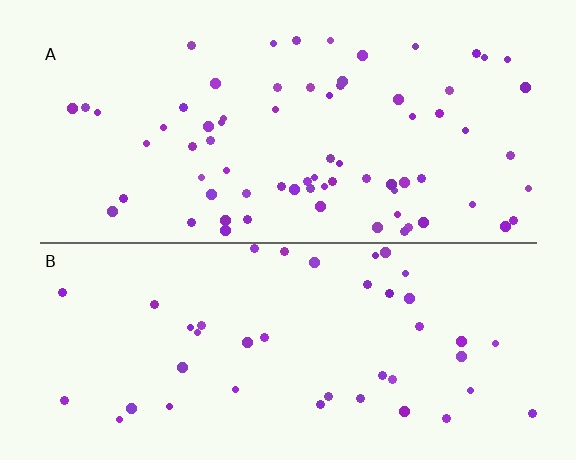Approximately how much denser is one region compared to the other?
Approximately 1.7× — region A over region B.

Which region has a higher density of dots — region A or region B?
A (the top).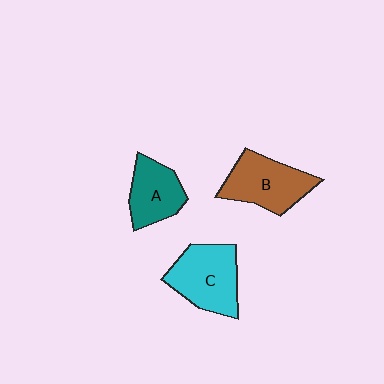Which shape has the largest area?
Shape C (cyan).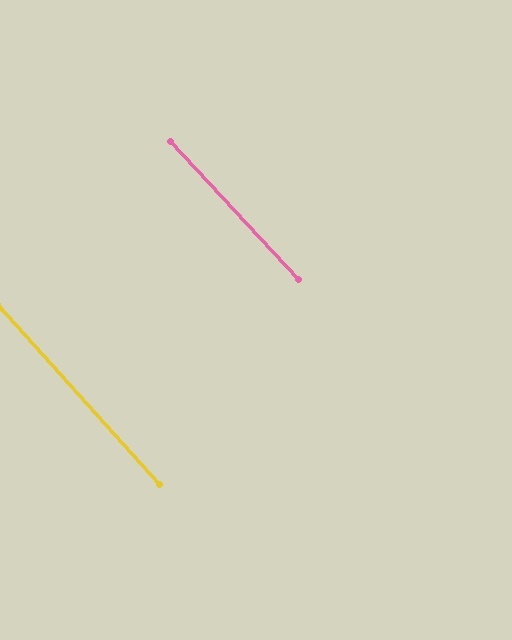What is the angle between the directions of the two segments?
Approximately 1 degree.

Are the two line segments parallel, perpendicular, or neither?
Parallel — their directions differ by only 0.6°.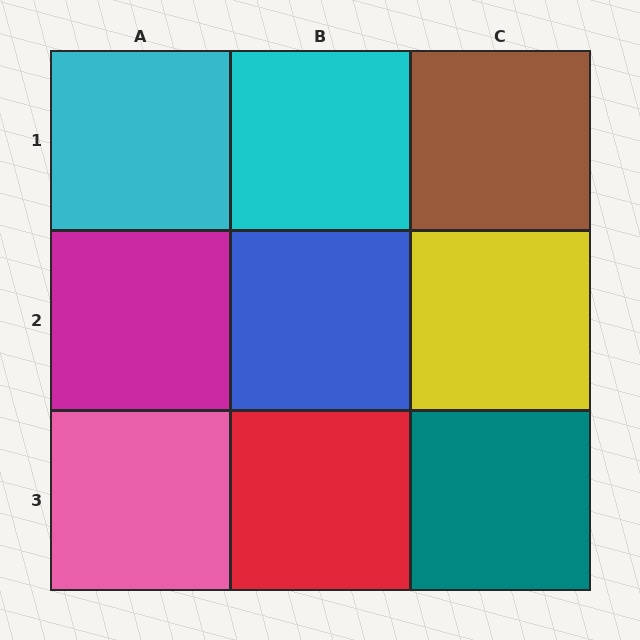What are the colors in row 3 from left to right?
Pink, red, teal.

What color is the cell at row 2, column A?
Magenta.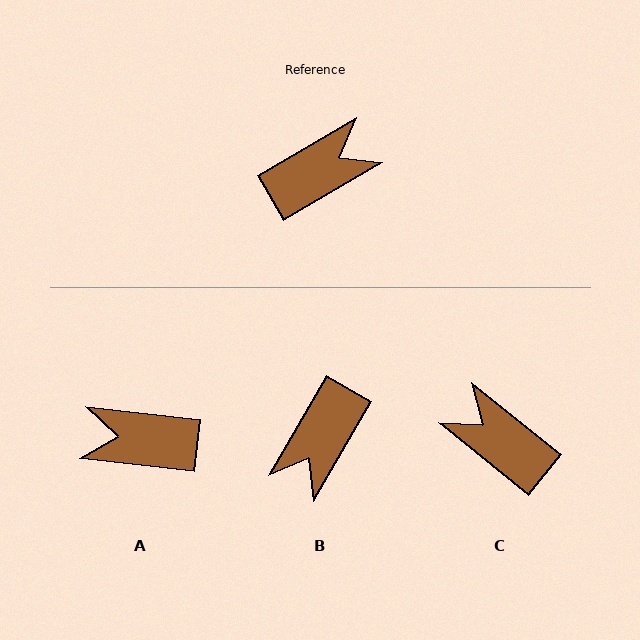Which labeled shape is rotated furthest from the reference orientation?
B, about 150 degrees away.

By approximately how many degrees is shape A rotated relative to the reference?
Approximately 143 degrees counter-clockwise.